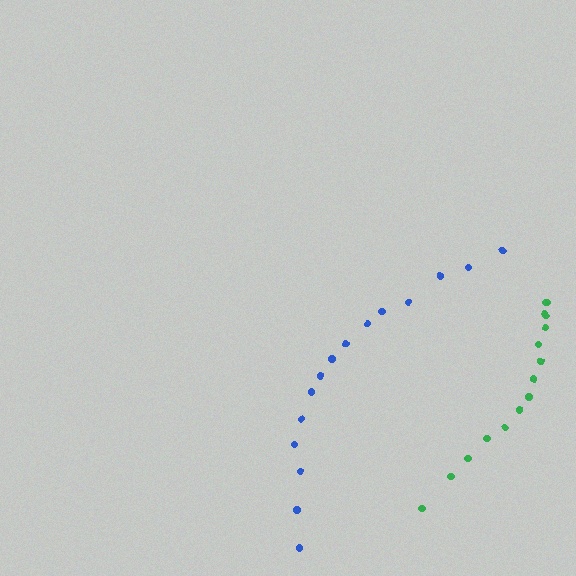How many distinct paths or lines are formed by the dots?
There are 2 distinct paths.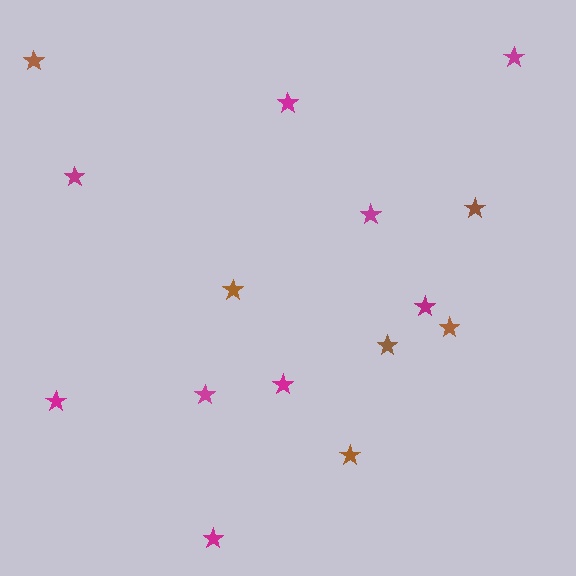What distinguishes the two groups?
There are 2 groups: one group of magenta stars (9) and one group of brown stars (6).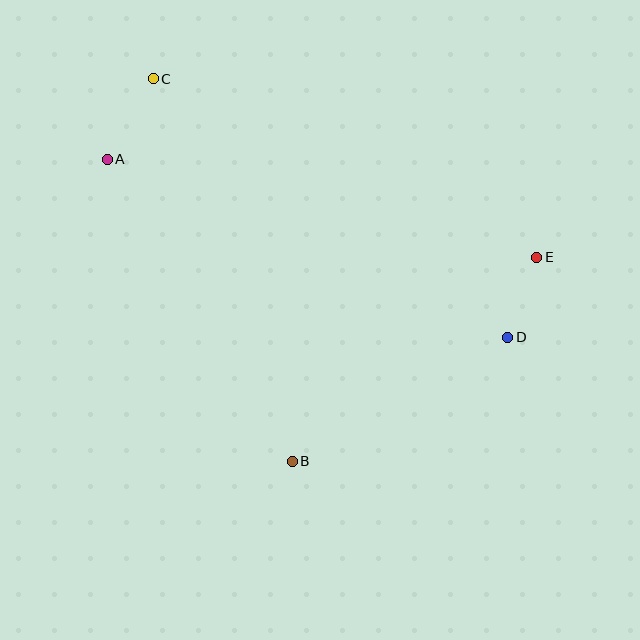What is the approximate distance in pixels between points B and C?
The distance between B and C is approximately 407 pixels.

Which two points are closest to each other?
Points D and E are closest to each other.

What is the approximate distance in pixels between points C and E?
The distance between C and E is approximately 423 pixels.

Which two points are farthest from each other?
Points A and E are farthest from each other.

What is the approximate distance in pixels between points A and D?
The distance between A and D is approximately 438 pixels.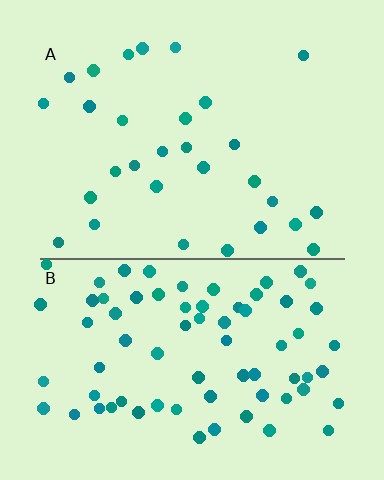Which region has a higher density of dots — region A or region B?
B (the bottom).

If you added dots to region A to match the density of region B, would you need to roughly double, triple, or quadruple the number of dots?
Approximately double.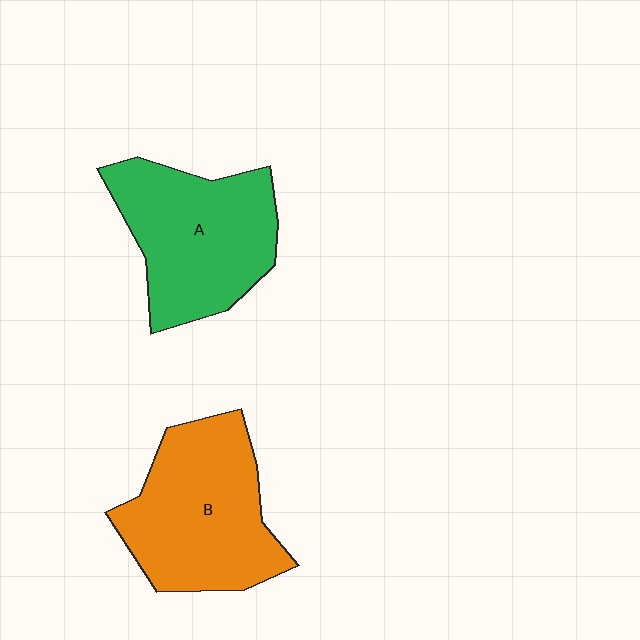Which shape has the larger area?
Shape B (orange).